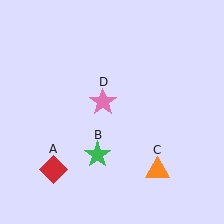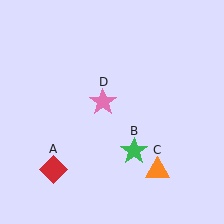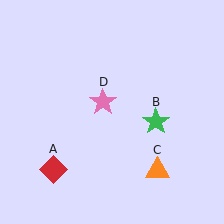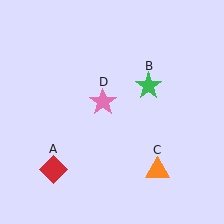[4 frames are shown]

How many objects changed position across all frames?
1 object changed position: green star (object B).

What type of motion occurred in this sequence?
The green star (object B) rotated counterclockwise around the center of the scene.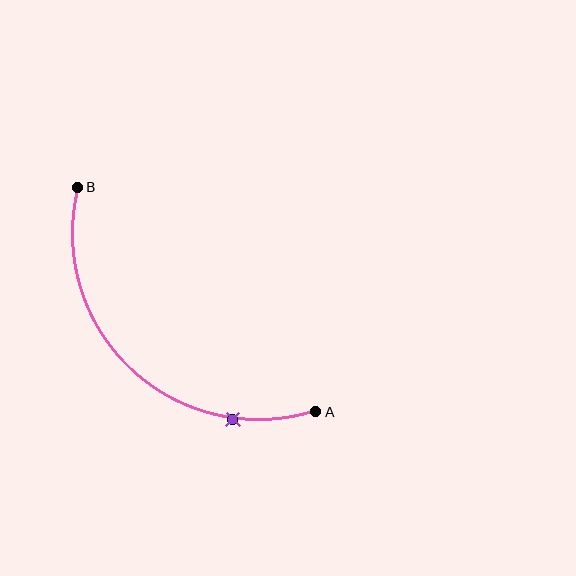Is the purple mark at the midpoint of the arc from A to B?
No. The purple mark lies on the arc but is closer to endpoint A. The arc midpoint would be at the point on the curve equidistant along the arc from both A and B.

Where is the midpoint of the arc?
The arc midpoint is the point on the curve farthest from the straight line joining A and B. It sits below and to the left of that line.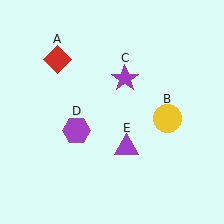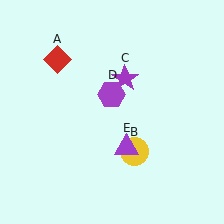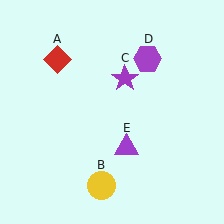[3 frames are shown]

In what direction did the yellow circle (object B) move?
The yellow circle (object B) moved down and to the left.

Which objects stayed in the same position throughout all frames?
Red diamond (object A) and purple star (object C) and purple triangle (object E) remained stationary.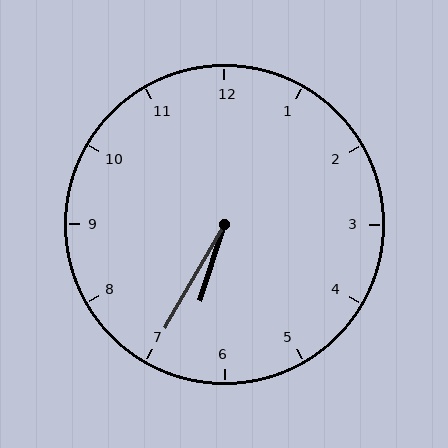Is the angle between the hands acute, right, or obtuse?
It is acute.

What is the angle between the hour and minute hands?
Approximately 12 degrees.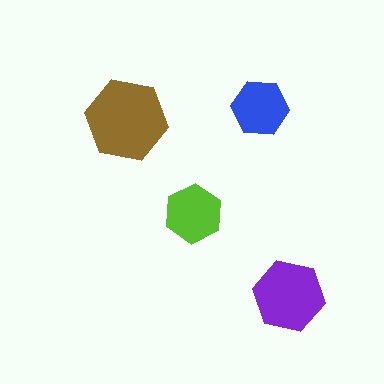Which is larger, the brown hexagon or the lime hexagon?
The brown one.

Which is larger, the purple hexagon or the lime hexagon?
The purple one.